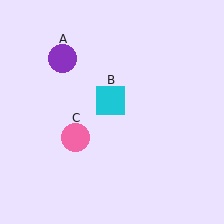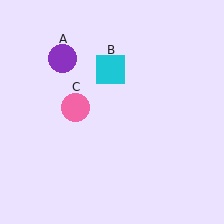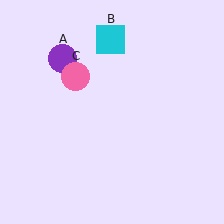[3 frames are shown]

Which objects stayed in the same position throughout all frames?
Purple circle (object A) remained stationary.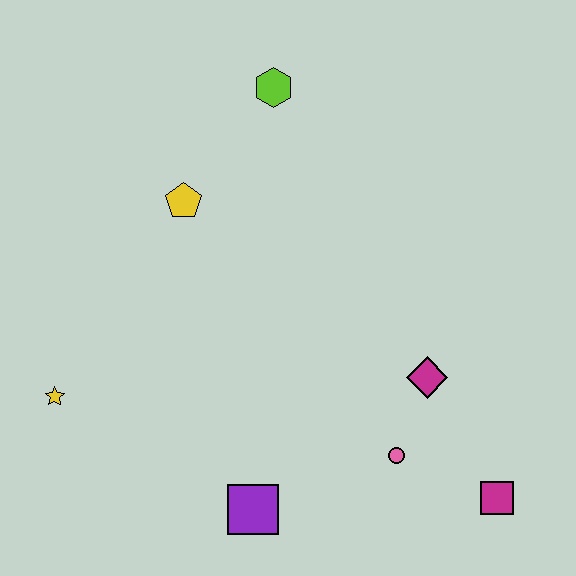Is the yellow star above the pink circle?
Yes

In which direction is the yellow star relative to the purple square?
The yellow star is to the left of the purple square.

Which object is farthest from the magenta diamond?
The yellow star is farthest from the magenta diamond.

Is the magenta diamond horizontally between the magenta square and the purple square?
Yes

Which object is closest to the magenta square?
The pink circle is closest to the magenta square.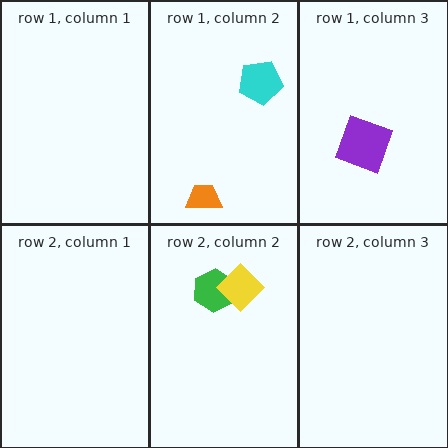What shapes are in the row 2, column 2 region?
The green hexagon, the yellow diamond.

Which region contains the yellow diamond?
The row 2, column 2 region.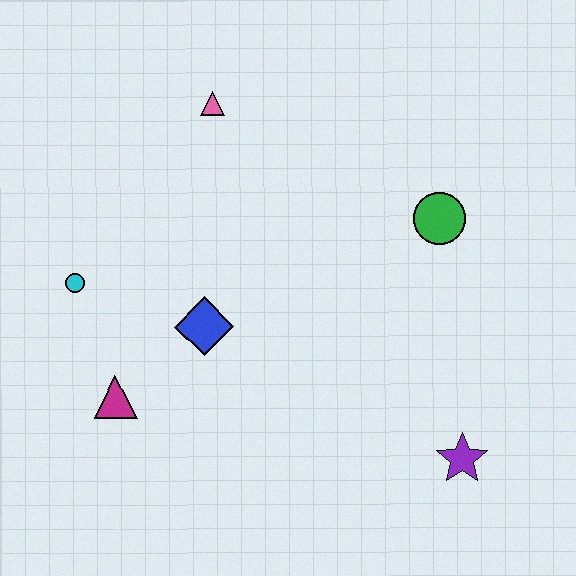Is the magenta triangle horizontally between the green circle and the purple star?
No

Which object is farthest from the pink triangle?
The purple star is farthest from the pink triangle.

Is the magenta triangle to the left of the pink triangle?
Yes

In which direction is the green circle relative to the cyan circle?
The green circle is to the right of the cyan circle.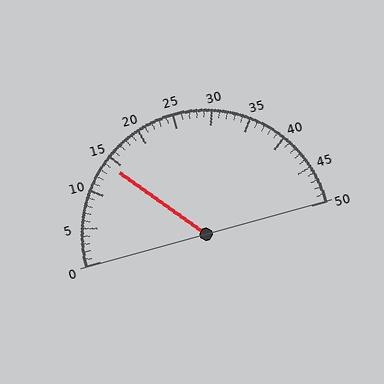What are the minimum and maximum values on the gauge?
The gauge ranges from 0 to 50.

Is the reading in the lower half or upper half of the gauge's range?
The reading is in the lower half of the range (0 to 50).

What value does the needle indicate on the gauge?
The needle indicates approximately 14.